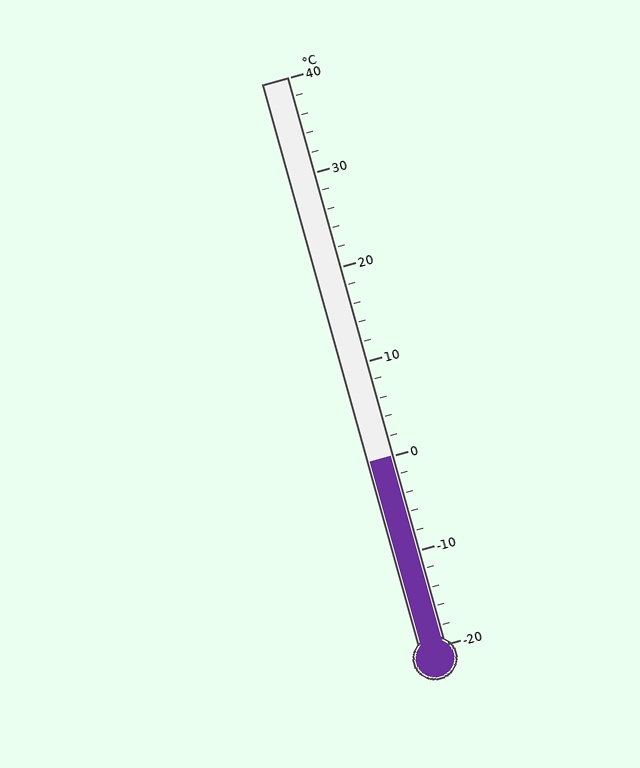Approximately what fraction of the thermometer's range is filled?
The thermometer is filled to approximately 35% of its range.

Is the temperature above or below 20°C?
The temperature is below 20°C.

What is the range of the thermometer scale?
The thermometer scale ranges from -20°C to 40°C.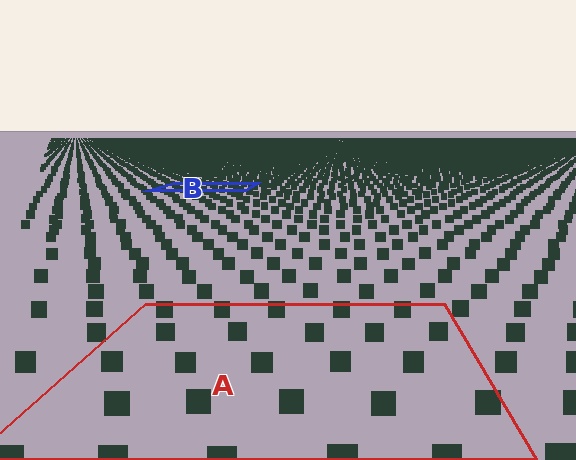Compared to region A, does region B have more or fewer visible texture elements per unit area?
Region B has more texture elements per unit area — they are packed more densely because it is farther away.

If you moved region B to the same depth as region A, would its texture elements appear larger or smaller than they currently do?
They would appear larger. At a closer depth, the same texture elements are projected at a bigger on-screen size.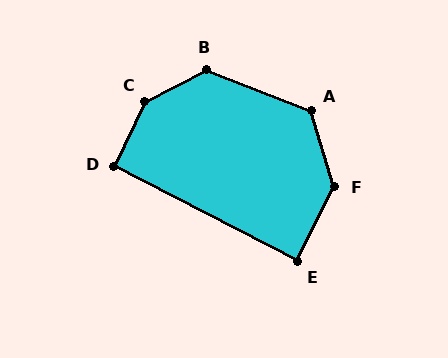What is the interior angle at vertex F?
Approximately 137 degrees (obtuse).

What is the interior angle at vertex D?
Approximately 92 degrees (approximately right).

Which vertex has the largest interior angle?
C, at approximately 143 degrees.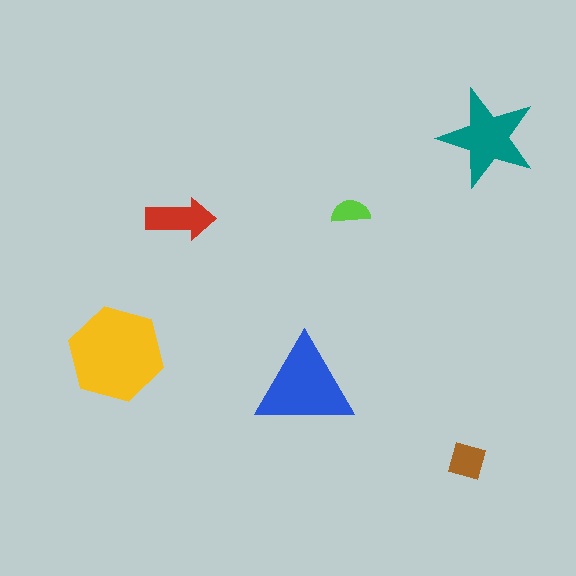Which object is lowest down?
The brown diamond is bottommost.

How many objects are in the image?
There are 6 objects in the image.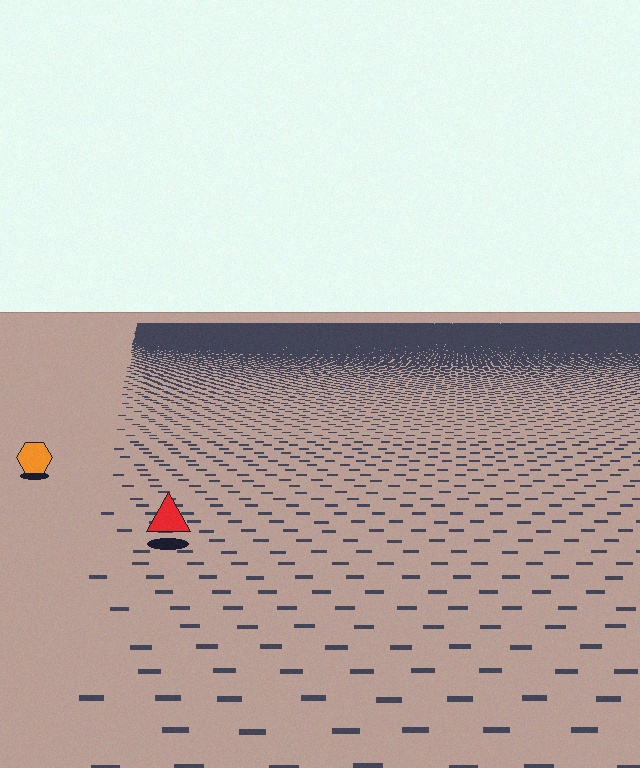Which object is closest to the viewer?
The red triangle is closest. The texture marks near it are larger and more spread out.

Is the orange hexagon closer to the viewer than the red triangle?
No. The red triangle is closer — you can tell from the texture gradient: the ground texture is coarser near it.